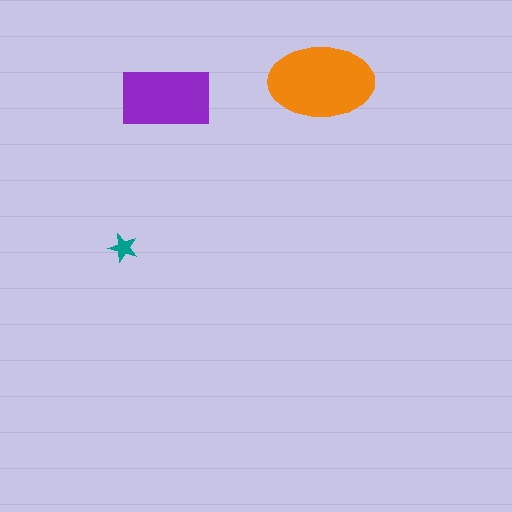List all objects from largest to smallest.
The orange ellipse, the purple rectangle, the teal star.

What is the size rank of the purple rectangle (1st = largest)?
2nd.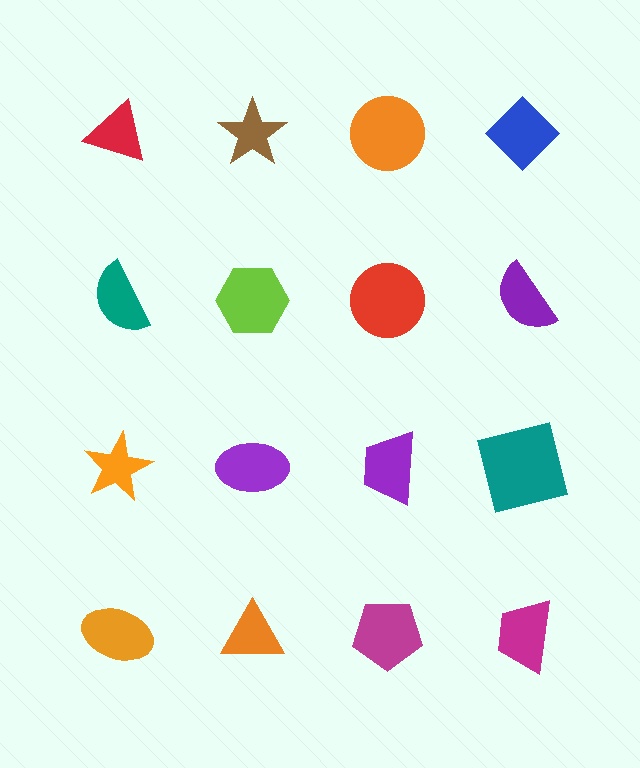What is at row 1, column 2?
A brown star.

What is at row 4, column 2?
An orange triangle.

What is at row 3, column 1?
An orange star.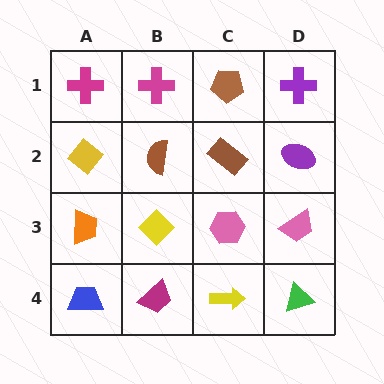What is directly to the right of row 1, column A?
A magenta cross.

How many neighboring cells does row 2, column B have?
4.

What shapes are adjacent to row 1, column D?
A purple ellipse (row 2, column D), a brown pentagon (row 1, column C).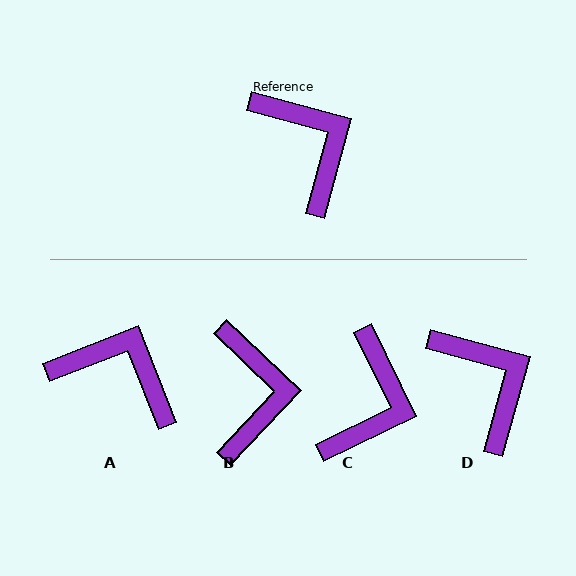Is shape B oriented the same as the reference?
No, it is off by about 28 degrees.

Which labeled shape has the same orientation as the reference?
D.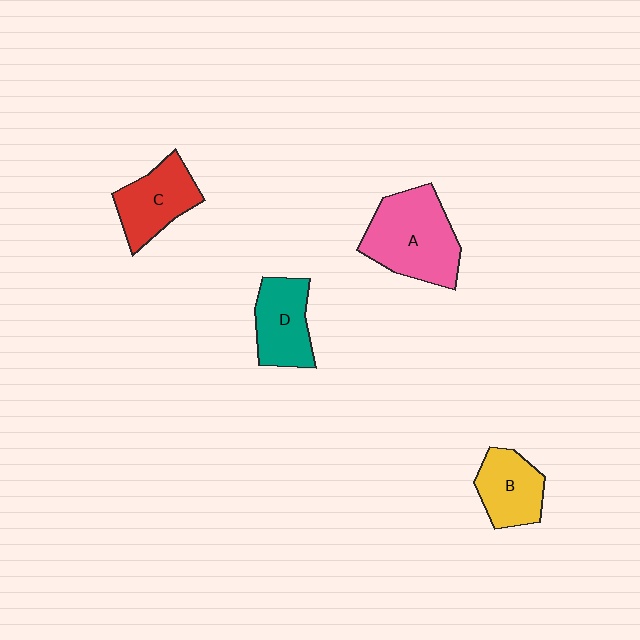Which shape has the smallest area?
Shape B (yellow).